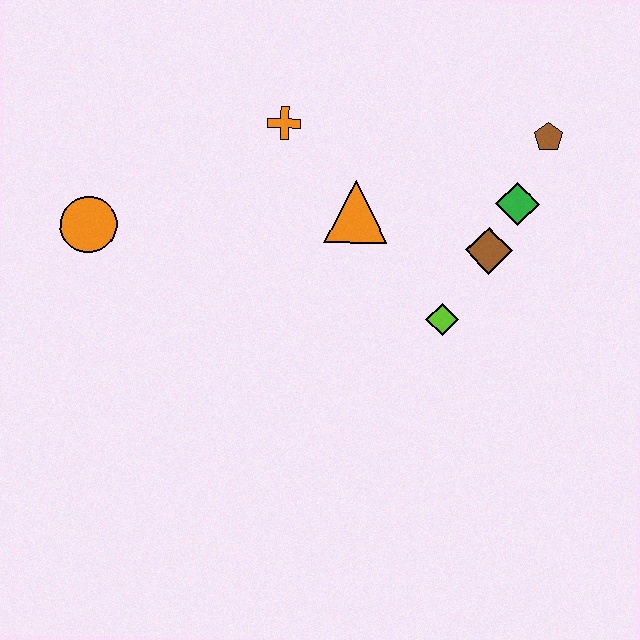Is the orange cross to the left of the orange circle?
No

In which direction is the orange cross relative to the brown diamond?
The orange cross is to the left of the brown diamond.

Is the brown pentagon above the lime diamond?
Yes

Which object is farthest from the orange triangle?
The orange circle is farthest from the orange triangle.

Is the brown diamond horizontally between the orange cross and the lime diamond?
No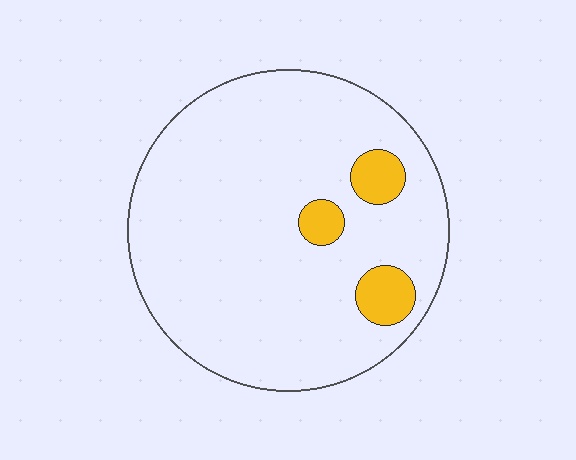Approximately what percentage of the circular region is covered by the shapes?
Approximately 10%.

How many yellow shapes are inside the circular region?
3.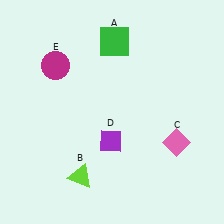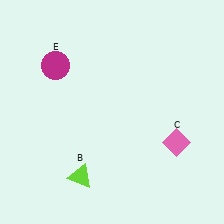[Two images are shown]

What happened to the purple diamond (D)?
The purple diamond (D) was removed in Image 2. It was in the bottom-left area of Image 1.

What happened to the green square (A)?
The green square (A) was removed in Image 2. It was in the top-right area of Image 1.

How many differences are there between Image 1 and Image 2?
There are 2 differences between the two images.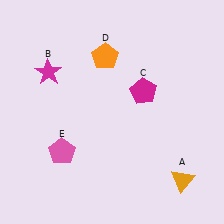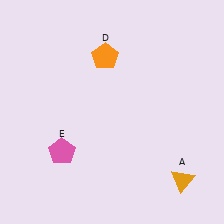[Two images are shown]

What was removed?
The magenta pentagon (C), the magenta star (B) were removed in Image 2.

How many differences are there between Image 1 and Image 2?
There are 2 differences between the two images.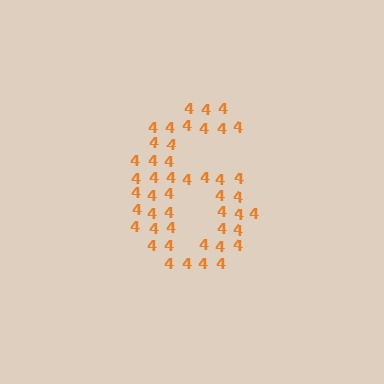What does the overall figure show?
The overall figure shows the digit 6.